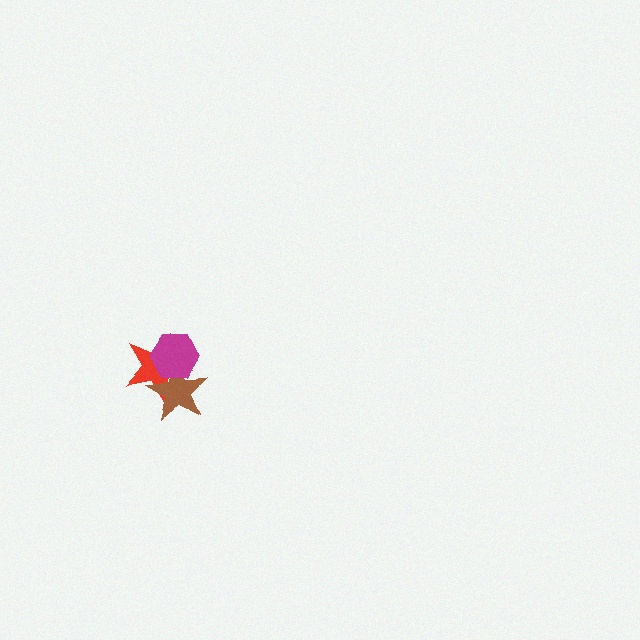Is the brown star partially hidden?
Yes, it is partially covered by another shape.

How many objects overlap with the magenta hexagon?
2 objects overlap with the magenta hexagon.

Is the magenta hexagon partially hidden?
No, no other shape covers it.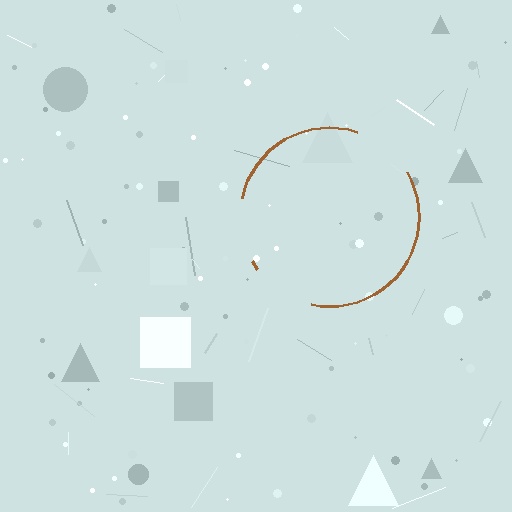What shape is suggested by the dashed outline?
The dashed outline suggests a circle.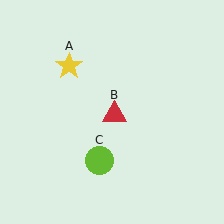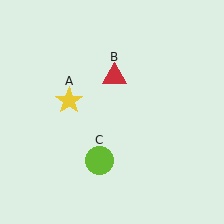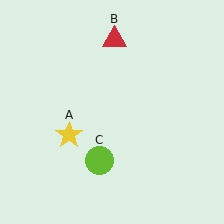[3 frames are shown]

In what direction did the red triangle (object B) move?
The red triangle (object B) moved up.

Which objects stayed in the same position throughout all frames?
Lime circle (object C) remained stationary.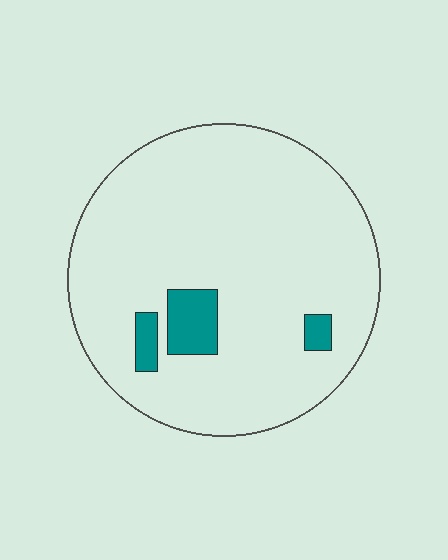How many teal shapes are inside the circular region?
3.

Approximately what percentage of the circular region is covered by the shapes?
Approximately 5%.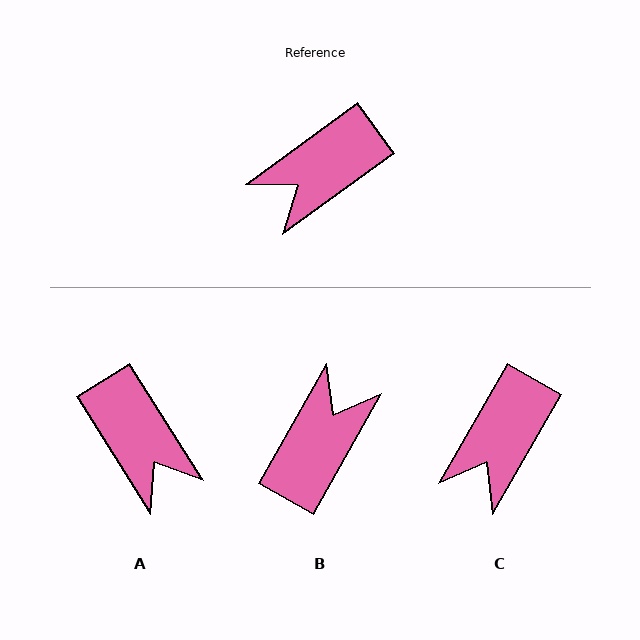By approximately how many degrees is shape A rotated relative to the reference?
Approximately 86 degrees counter-clockwise.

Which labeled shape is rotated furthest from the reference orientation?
B, about 155 degrees away.